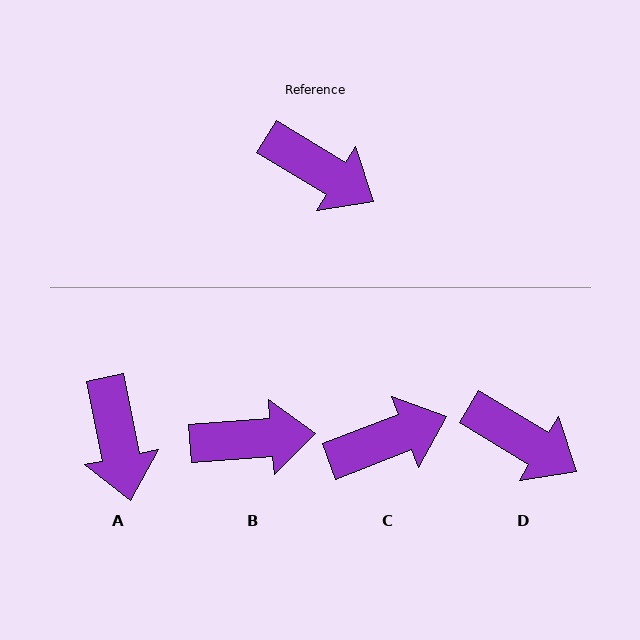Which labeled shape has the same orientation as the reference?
D.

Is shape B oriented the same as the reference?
No, it is off by about 36 degrees.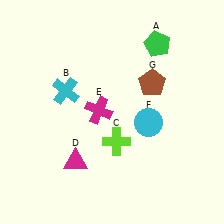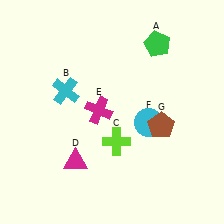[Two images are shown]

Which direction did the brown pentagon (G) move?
The brown pentagon (G) moved down.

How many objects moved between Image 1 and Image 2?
1 object moved between the two images.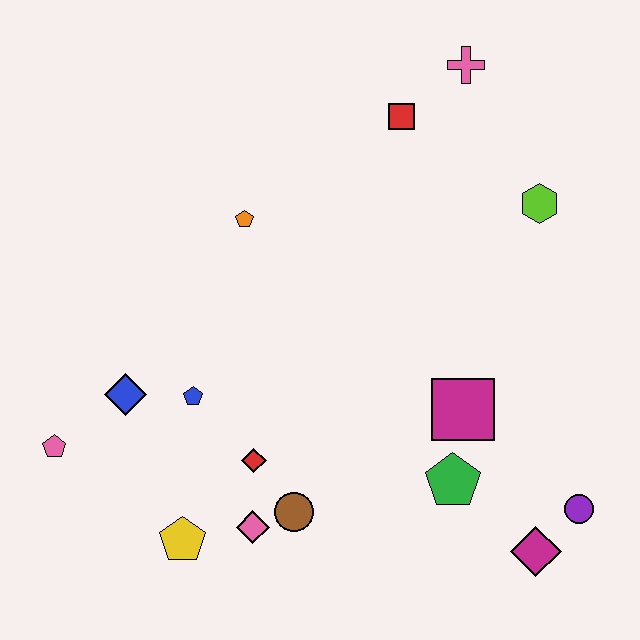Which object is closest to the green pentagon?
The magenta square is closest to the green pentagon.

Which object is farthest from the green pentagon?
The pink cross is farthest from the green pentagon.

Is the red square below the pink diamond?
No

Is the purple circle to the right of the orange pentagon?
Yes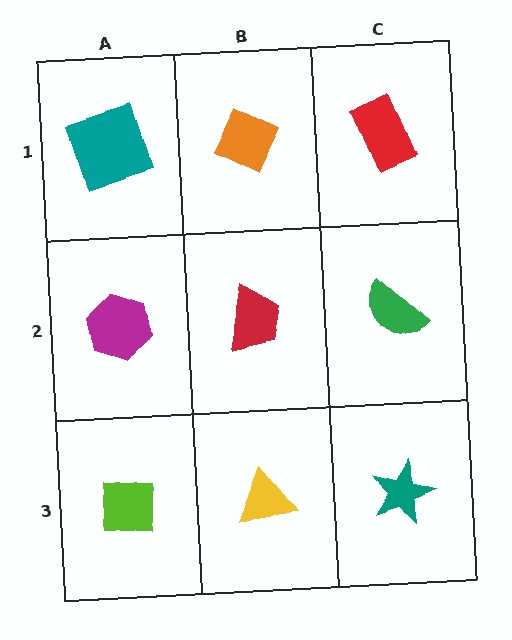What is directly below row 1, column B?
A red trapezoid.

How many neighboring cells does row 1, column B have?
3.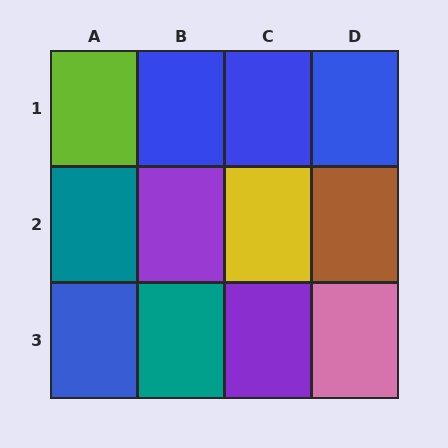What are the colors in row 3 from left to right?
Blue, teal, purple, pink.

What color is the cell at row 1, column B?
Blue.